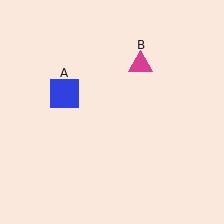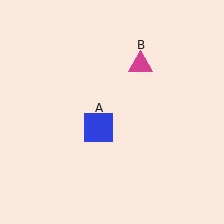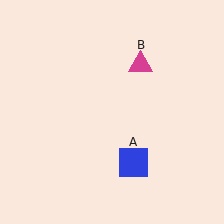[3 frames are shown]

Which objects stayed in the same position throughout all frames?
Magenta triangle (object B) remained stationary.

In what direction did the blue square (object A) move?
The blue square (object A) moved down and to the right.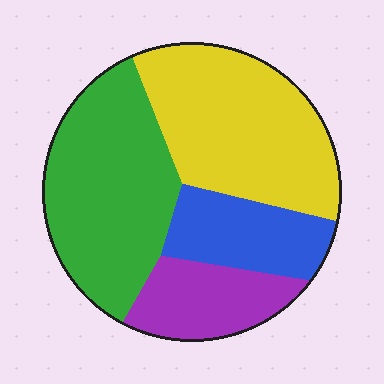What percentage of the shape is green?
Green takes up between a third and a half of the shape.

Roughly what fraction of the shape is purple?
Purple takes up about one sixth (1/6) of the shape.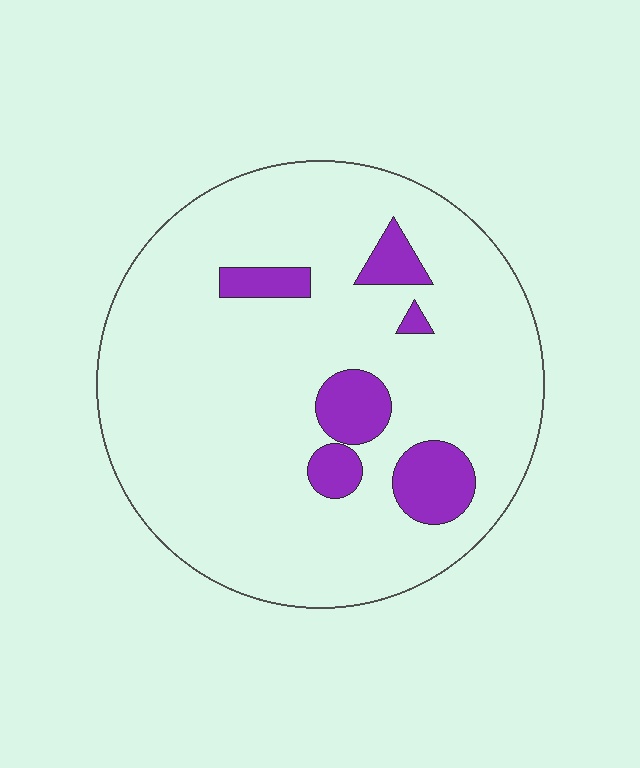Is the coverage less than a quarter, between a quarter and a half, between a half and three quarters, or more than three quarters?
Less than a quarter.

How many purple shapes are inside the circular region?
6.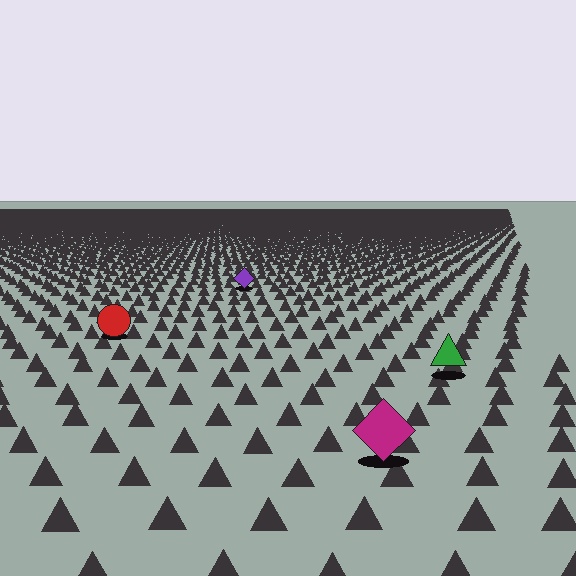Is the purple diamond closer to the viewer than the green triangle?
No. The green triangle is closer — you can tell from the texture gradient: the ground texture is coarser near it.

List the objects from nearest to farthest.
From nearest to farthest: the magenta diamond, the green triangle, the red circle, the purple diamond.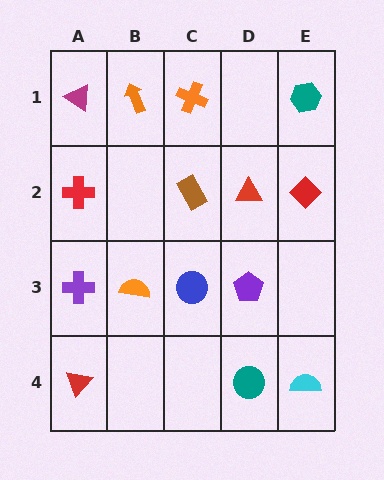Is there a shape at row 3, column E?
No, that cell is empty.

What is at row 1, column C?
An orange cross.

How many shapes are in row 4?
3 shapes.